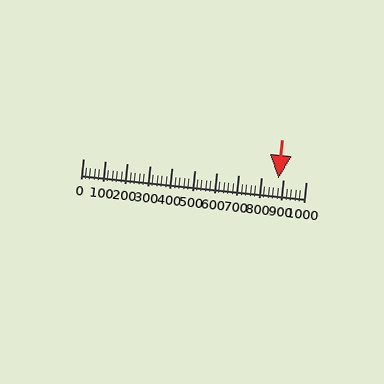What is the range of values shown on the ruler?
The ruler shows values from 0 to 1000.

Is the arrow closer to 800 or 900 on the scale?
The arrow is closer to 900.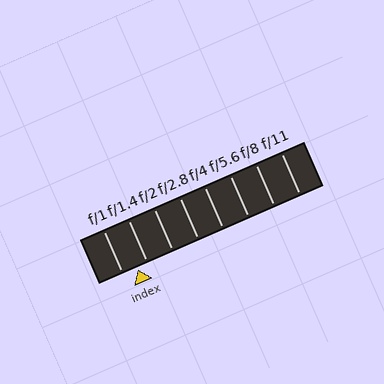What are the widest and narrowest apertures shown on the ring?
The widest aperture shown is f/1 and the narrowest is f/11.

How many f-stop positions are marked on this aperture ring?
There are 8 f-stop positions marked.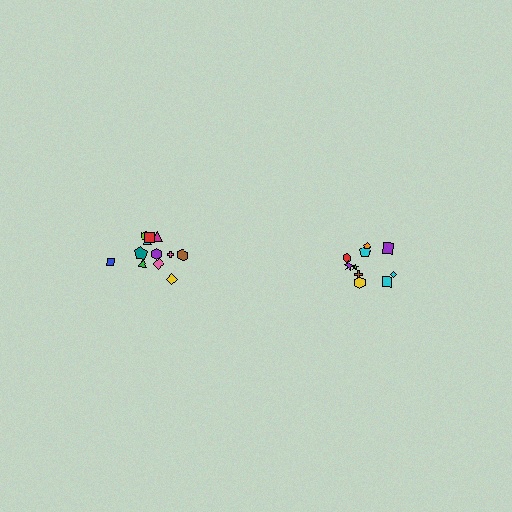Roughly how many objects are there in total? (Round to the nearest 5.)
Roughly 20 objects in total.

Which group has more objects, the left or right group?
The left group.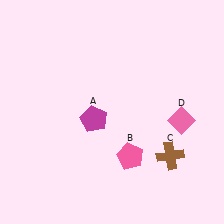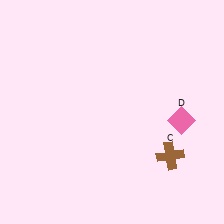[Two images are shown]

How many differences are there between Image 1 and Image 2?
There are 2 differences between the two images.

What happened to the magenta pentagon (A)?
The magenta pentagon (A) was removed in Image 2. It was in the bottom-left area of Image 1.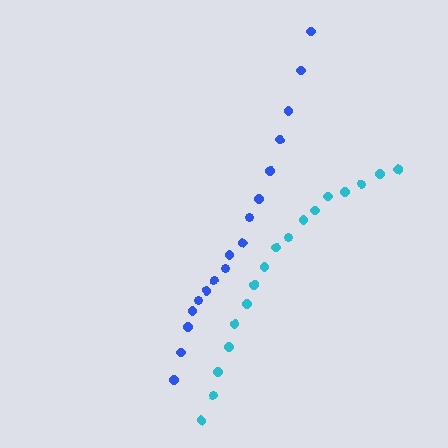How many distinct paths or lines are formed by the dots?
There are 2 distinct paths.